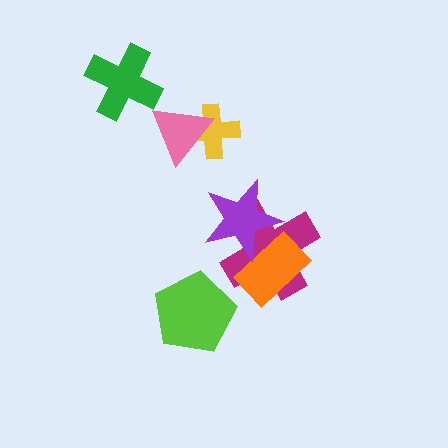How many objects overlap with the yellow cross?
1 object overlaps with the yellow cross.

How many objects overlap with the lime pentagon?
0 objects overlap with the lime pentagon.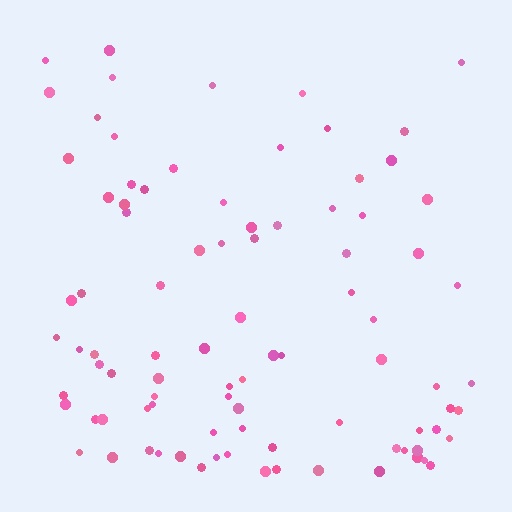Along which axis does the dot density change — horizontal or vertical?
Vertical.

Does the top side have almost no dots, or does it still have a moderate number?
Still a moderate number, just noticeably fewer than the bottom.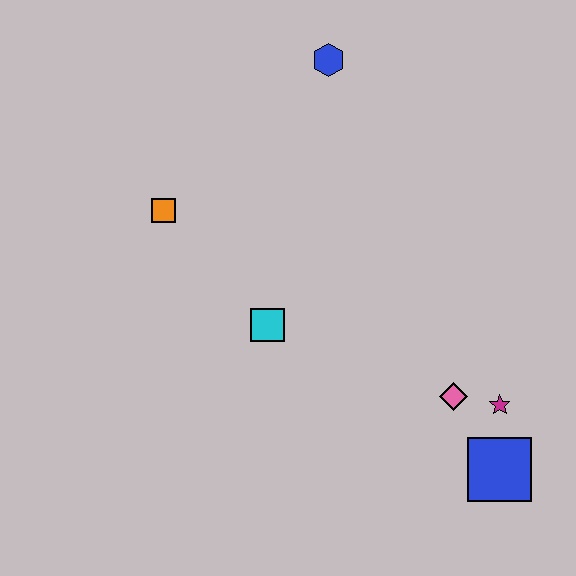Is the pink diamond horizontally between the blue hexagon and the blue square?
Yes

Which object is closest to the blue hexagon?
The orange square is closest to the blue hexagon.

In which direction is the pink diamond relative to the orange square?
The pink diamond is to the right of the orange square.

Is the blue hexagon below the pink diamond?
No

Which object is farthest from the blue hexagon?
The blue square is farthest from the blue hexagon.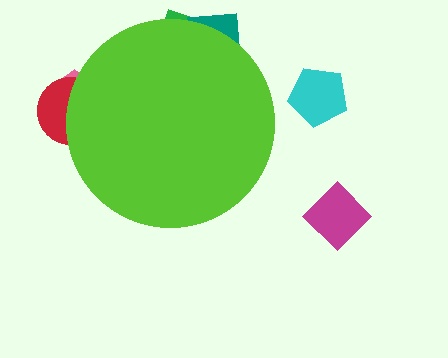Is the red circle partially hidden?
Yes, the red circle is partially hidden behind the lime circle.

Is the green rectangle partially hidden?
Yes, the green rectangle is partially hidden behind the lime circle.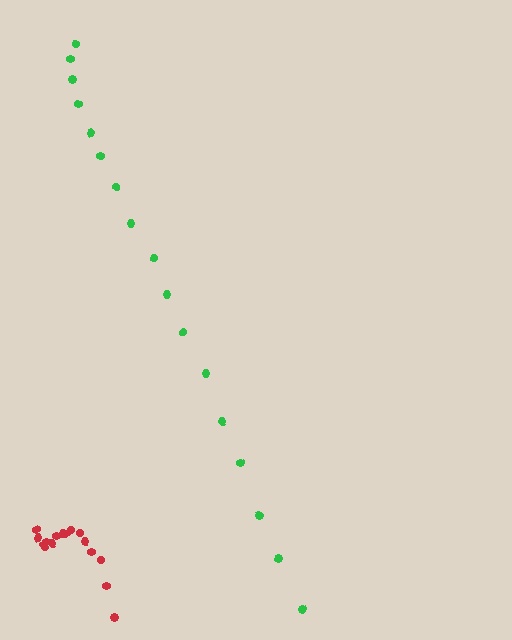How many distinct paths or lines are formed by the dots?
There are 2 distinct paths.